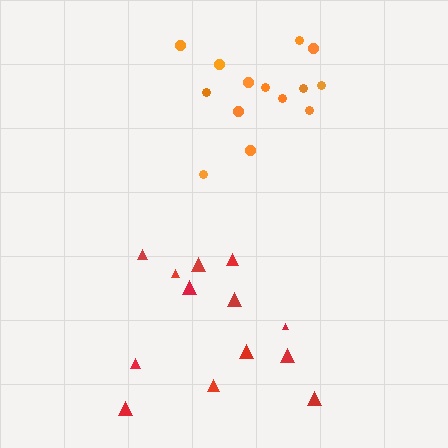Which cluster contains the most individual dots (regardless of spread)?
Orange (14).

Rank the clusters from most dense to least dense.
orange, red.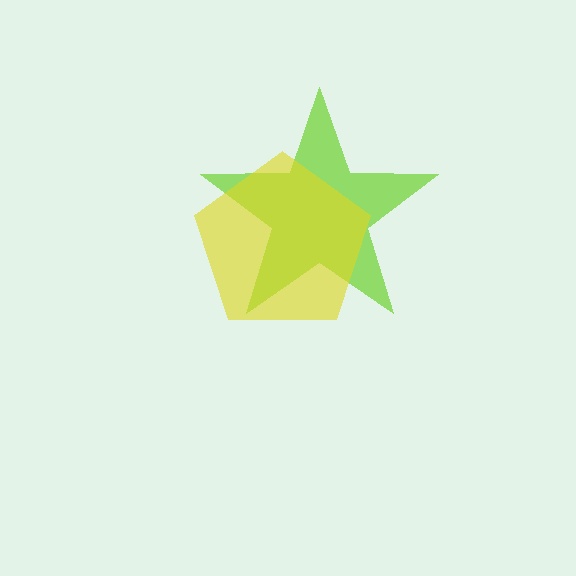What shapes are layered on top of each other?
The layered shapes are: a lime star, a yellow pentagon.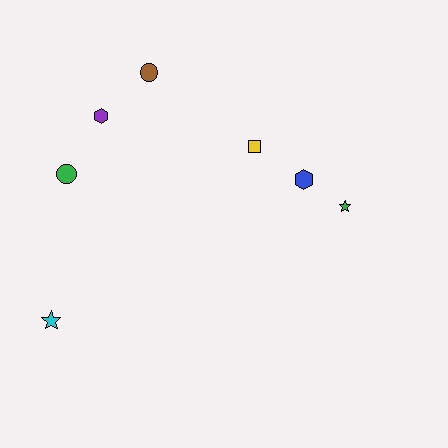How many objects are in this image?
There are 7 objects.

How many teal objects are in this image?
There are no teal objects.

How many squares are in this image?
There is 1 square.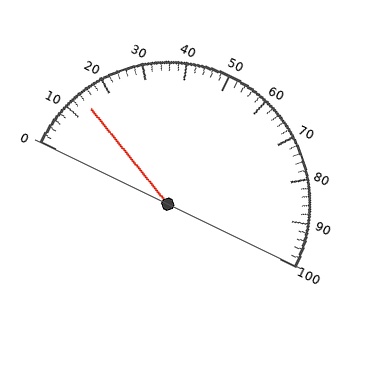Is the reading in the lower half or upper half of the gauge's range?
The reading is in the lower half of the range (0 to 100).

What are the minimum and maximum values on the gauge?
The gauge ranges from 0 to 100.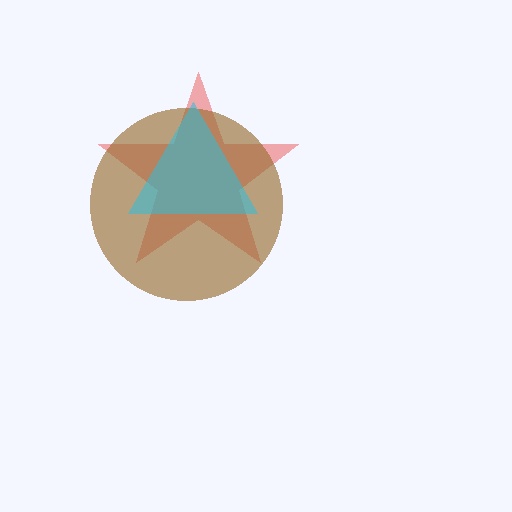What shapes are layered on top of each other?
The layered shapes are: a red star, a brown circle, a cyan triangle.